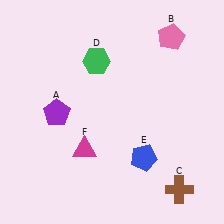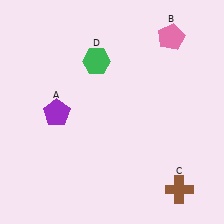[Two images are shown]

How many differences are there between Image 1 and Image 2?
There are 2 differences between the two images.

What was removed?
The blue pentagon (E), the magenta triangle (F) were removed in Image 2.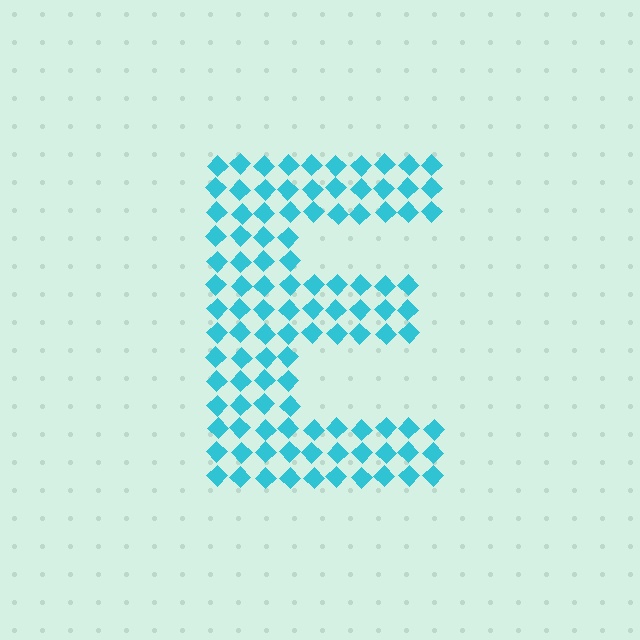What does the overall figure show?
The overall figure shows the letter E.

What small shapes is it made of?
It is made of small diamonds.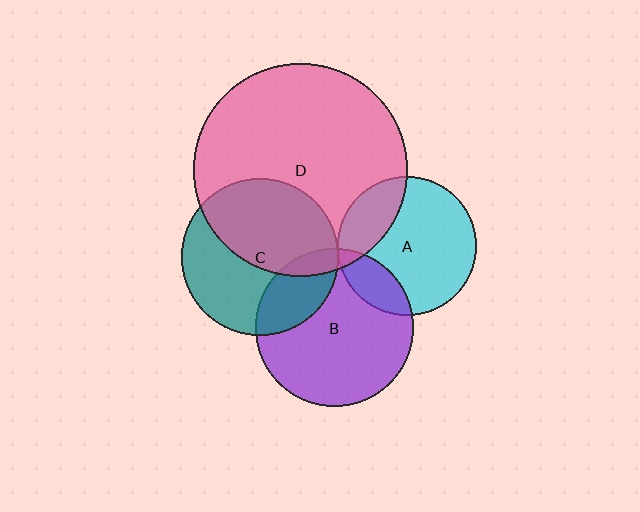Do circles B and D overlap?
Yes.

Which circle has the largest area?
Circle D (pink).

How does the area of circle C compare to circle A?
Approximately 1.3 times.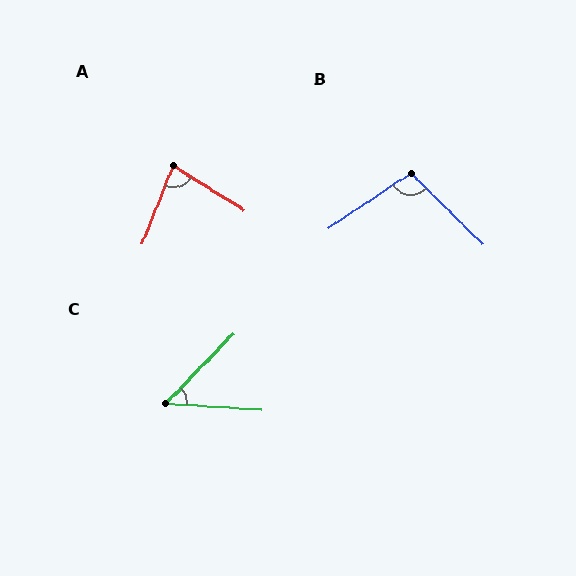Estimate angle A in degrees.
Approximately 79 degrees.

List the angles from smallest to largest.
C (49°), A (79°), B (101°).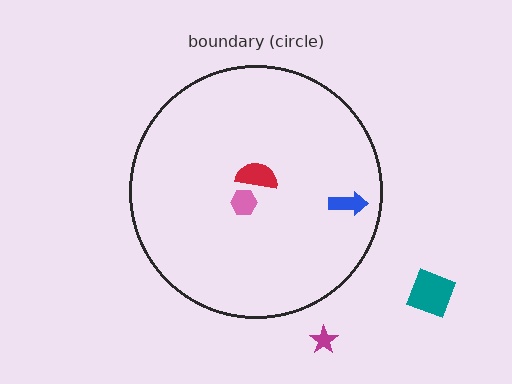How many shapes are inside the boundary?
3 inside, 2 outside.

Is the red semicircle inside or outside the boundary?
Inside.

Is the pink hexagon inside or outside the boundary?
Inside.